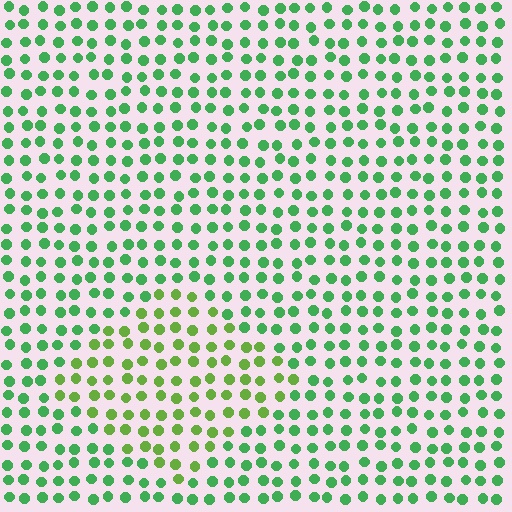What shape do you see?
I see a diamond.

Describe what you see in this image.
The image is filled with small green elements in a uniform arrangement. A diamond-shaped region is visible where the elements are tinted to a slightly different hue, forming a subtle color boundary.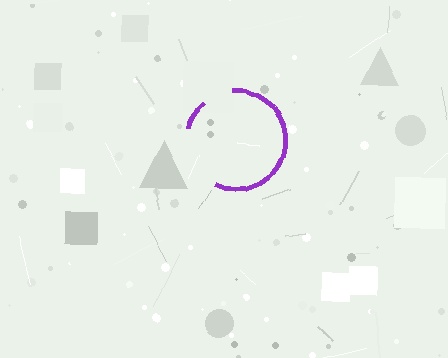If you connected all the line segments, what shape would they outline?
They would outline a circle.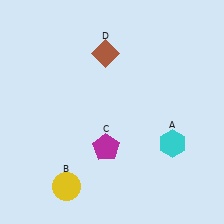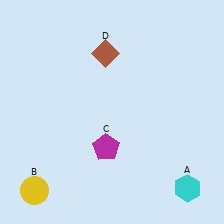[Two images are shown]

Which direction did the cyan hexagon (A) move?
The cyan hexagon (A) moved down.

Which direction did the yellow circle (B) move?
The yellow circle (B) moved left.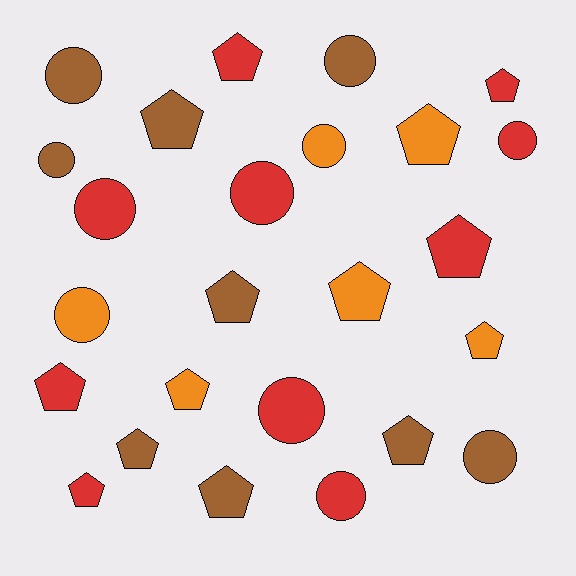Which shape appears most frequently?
Pentagon, with 14 objects.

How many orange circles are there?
There are 2 orange circles.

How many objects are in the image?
There are 25 objects.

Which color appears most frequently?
Red, with 10 objects.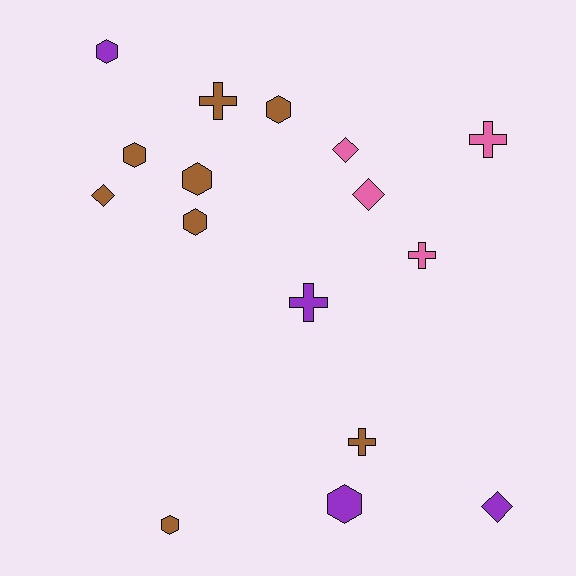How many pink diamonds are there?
There are 2 pink diamonds.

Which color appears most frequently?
Brown, with 8 objects.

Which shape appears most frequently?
Hexagon, with 7 objects.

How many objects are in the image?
There are 16 objects.